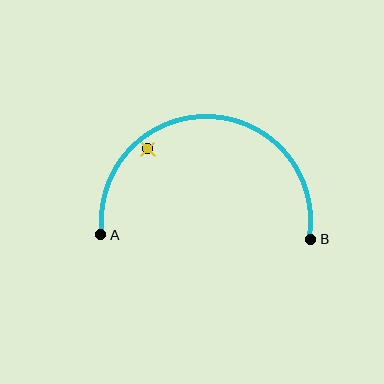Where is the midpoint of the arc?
The arc midpoint is the point on the curve farthest from the straight line joining A and B. It sits above that line.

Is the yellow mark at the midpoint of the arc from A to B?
No — the yellow mark does not lie on the arc at all. It sits slightly inside the curve.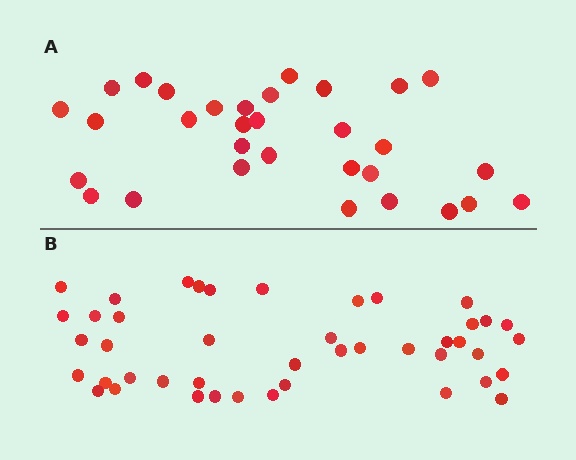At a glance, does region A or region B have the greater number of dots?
Region B (the bottom region) has more dots.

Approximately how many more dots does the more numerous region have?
Region B has approximately 15 more dots than region A.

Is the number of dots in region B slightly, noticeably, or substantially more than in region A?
Region B has noticeably more, but not dramatically so. The ratio is roughly 1.4 to 1.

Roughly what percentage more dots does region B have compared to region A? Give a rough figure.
About 40% more.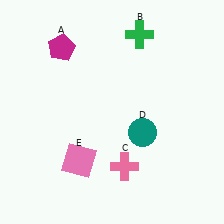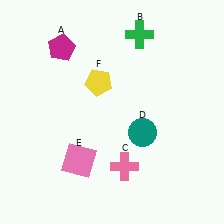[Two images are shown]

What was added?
A yellow pentagon (F) was added in Image 2.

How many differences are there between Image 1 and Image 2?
There is 1 difference between the two images.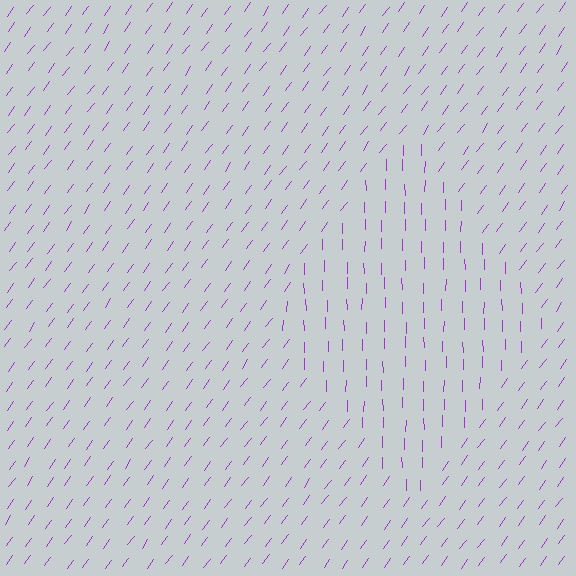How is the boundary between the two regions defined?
The boundary is defined purely by a change in line orientation (approximately 36 degrees difference). All lines are the same color and thickness.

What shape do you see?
I see a diamond.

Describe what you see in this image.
The image is filled with small purple line segments. A diamond region in the image has lines oriented differently from the surrounding lines, creating a visible texture boundary.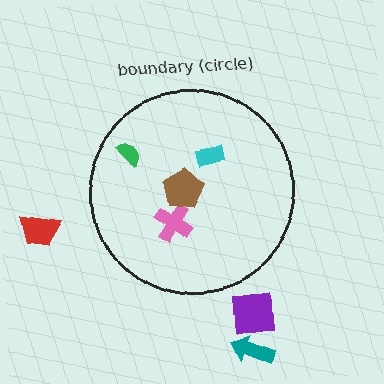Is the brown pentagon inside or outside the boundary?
Inside.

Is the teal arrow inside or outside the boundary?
Outside.